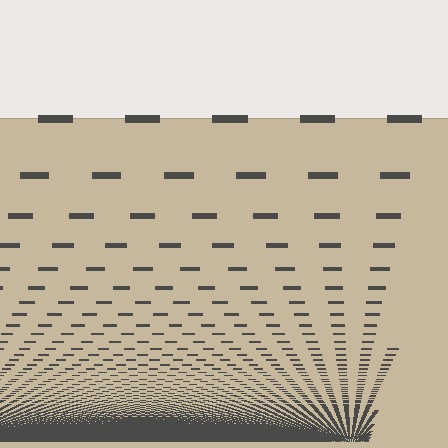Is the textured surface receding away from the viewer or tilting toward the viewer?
The surface appears to tilt toward the viewer. Texture elements get larger and sparser toward the top.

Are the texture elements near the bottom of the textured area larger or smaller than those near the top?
Smaller. The gradient is inverted — elements near the bottom are smaller and denser.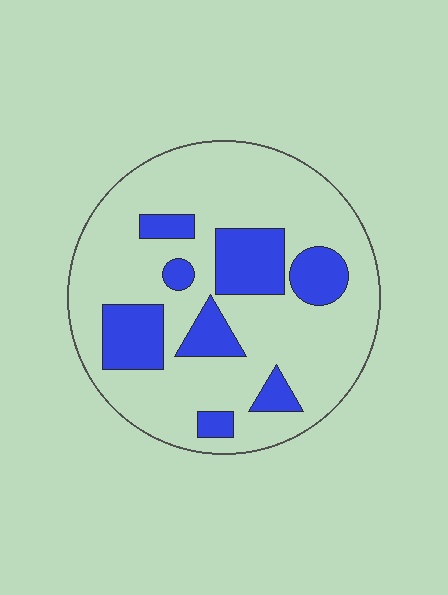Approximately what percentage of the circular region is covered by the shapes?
Approximately 25%.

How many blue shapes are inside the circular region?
8.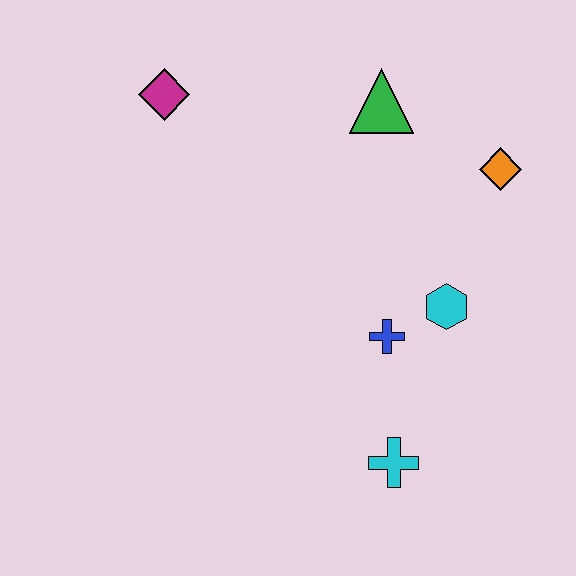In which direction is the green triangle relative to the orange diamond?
The green triangle is to the left of the orange diamond.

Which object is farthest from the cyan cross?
The magenta diamond is farthest from the cyan cross.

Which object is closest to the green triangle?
The orange diamond is closest to the green triangle.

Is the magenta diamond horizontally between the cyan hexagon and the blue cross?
No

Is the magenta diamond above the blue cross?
Yes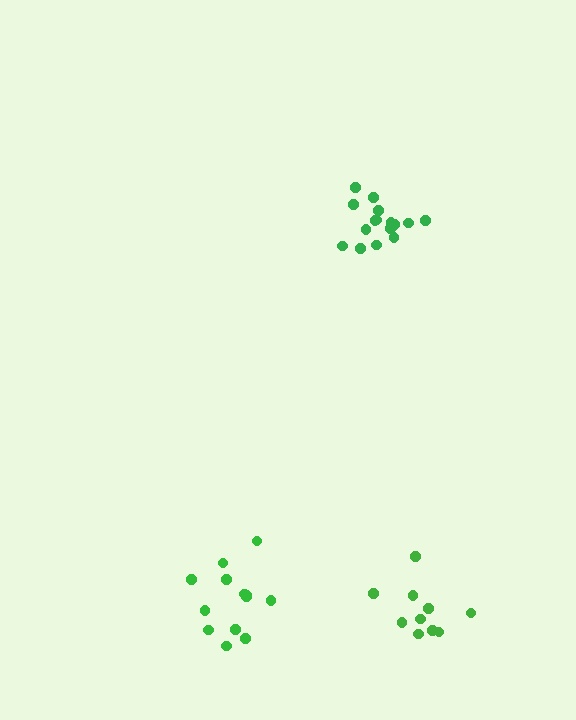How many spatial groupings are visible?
There are 3 spatial groupings.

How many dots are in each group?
Group 1: 13 dots, Group 2: 10 dots, Group 3: 16 dots (39 total).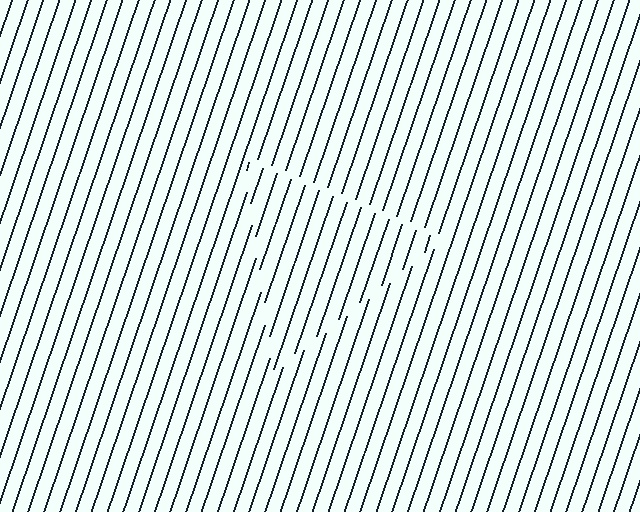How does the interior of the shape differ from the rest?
The interior of the shape contains the same grating, shifted by half a period — the contour is defined by the phase discontinuity where line-ends from the inner and outer gratings abut.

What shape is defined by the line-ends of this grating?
An illusory triangle. The interior of the shape contains the same grating, shifted by half a period — the contour is defined by the phase discontinuity where line-ends from the inner and outer gratings abut.